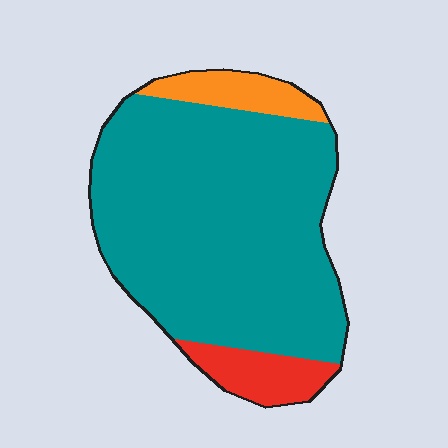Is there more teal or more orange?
Teal.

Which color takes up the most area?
Teal, at roughly 80%.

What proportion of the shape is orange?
Orange takes up about one tenth (1/10) of the shape.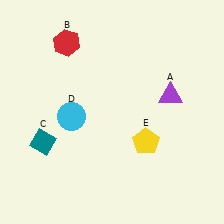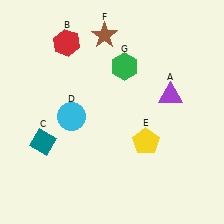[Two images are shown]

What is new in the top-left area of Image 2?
A brown star (F) was added in the top-left area of Image 2.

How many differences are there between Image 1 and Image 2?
There are 2 differences between the two images.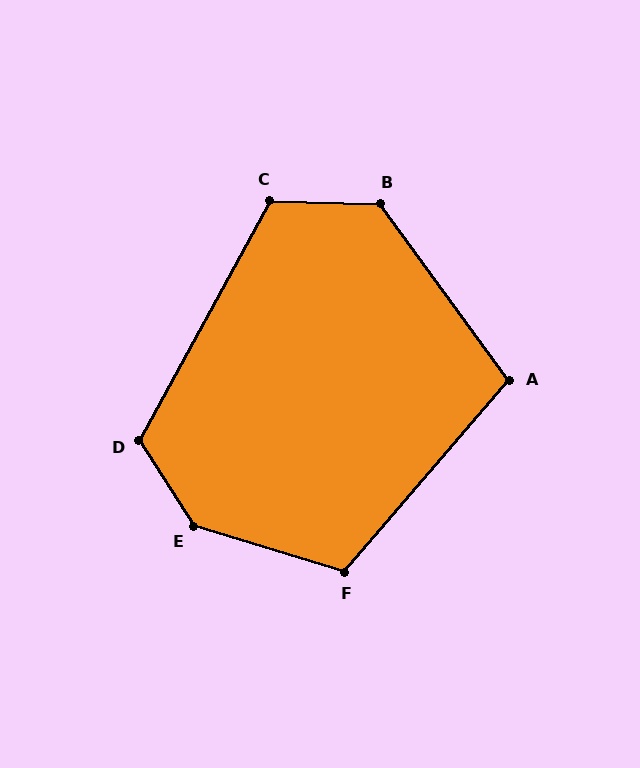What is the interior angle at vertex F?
Approximately 114 degrees (obtuse).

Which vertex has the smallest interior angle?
A, at approximately 103 degrees.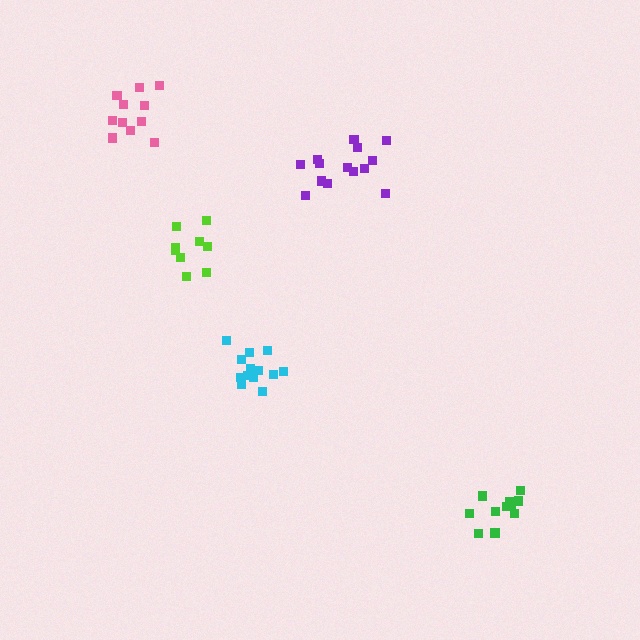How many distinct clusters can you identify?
There are 5 distinct clusters.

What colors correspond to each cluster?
The clusters are colored: green, pink, purple, cyan, lime.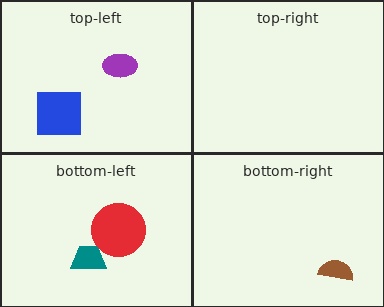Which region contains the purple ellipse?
The top-left region.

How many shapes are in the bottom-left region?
2.